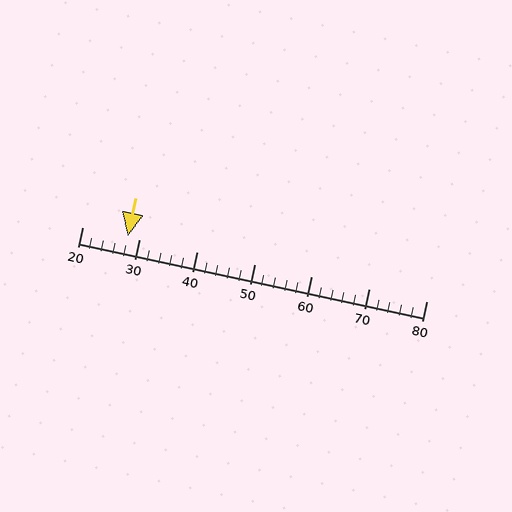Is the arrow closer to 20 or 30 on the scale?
The arrow is closer to 30.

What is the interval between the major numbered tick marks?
The major tick marks are spaced 10 units apart.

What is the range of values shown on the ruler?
The ruler shows values from 20 to 80.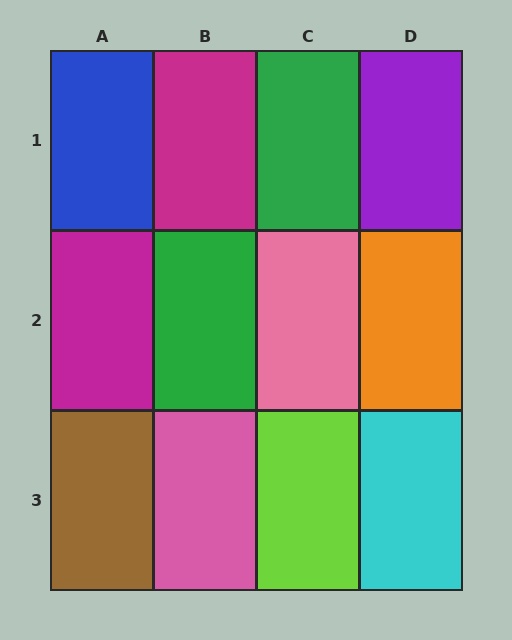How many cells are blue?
1 cell is blue.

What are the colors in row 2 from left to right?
Magenta, green, pink, orange.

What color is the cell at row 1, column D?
Purple.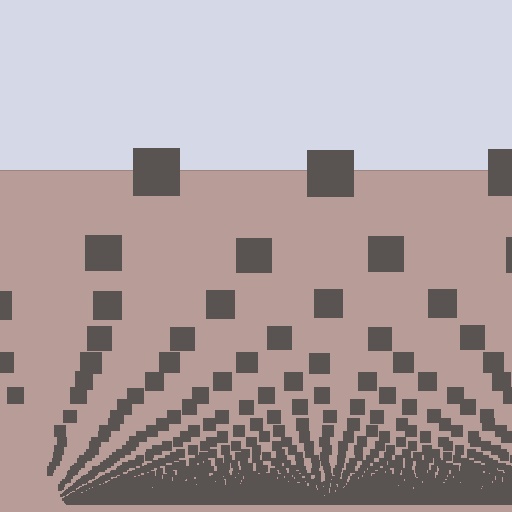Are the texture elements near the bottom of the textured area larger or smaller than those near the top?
Smaller. The gradient is inverted — elements near the bottom are smaller and denser.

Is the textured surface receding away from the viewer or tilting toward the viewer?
The surface appears to tilt toward the viewer. Texture elements get larger and sparser toward the top.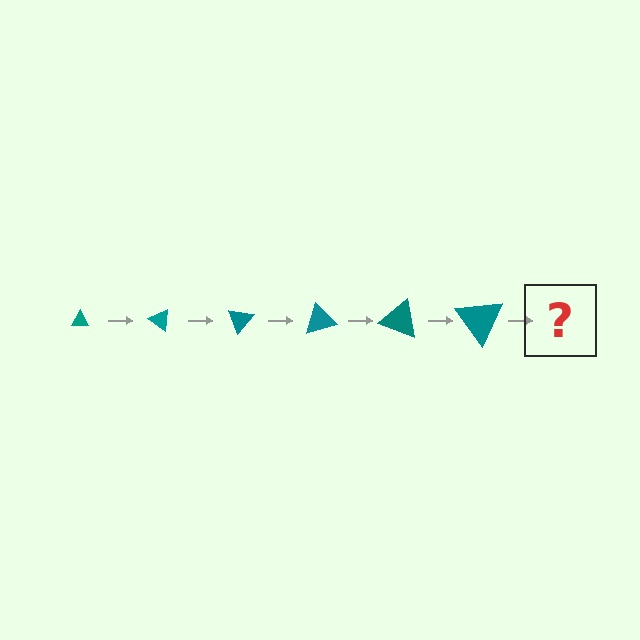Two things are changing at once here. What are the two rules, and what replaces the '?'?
The two rules are that the triangle grows larger each step and it rotates 35 degrees each step. The '?' should be a triangle, larger than the previous one and rotated 210 degrees from the start.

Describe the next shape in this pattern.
It should be a triangle, larger than the previous one and rotated 210 degrees from the start.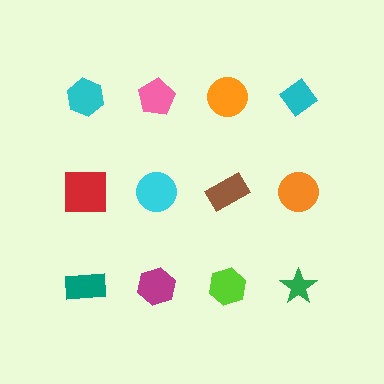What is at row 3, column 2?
A magenta hexagon.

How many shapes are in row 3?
4 shapes.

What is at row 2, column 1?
A red square.